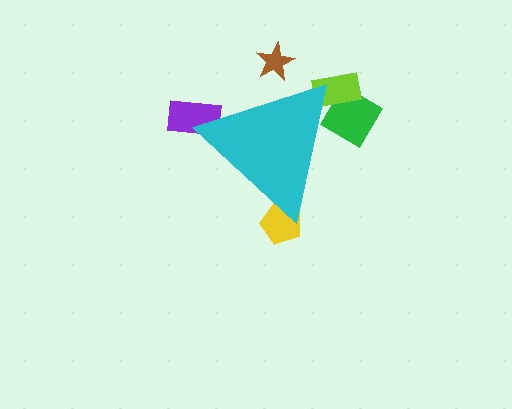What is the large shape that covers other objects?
A cyan triangle.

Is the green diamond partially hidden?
Yes, the green diamond is partially hidden behind the cyan triangle.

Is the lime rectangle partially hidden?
Yes, the lime rectangle is partially hidden behind the cyan triangle.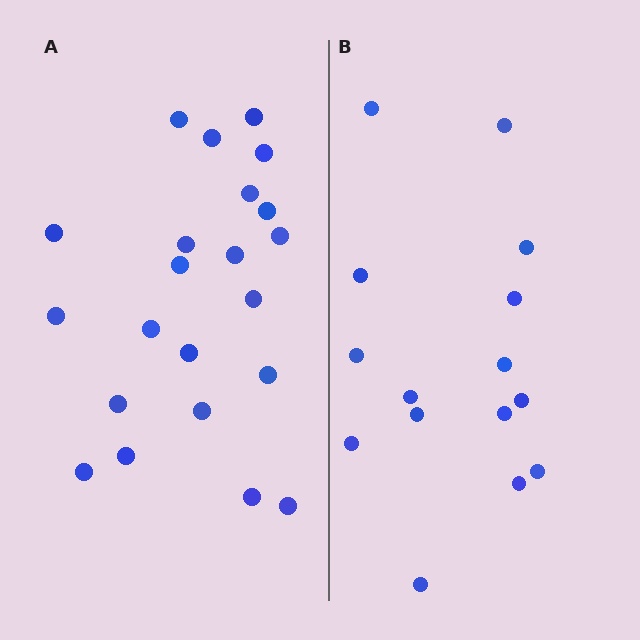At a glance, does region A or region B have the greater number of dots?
Region A (the left region) has more dots.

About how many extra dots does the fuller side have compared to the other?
Region A has roughly 8 or so more dots than region B.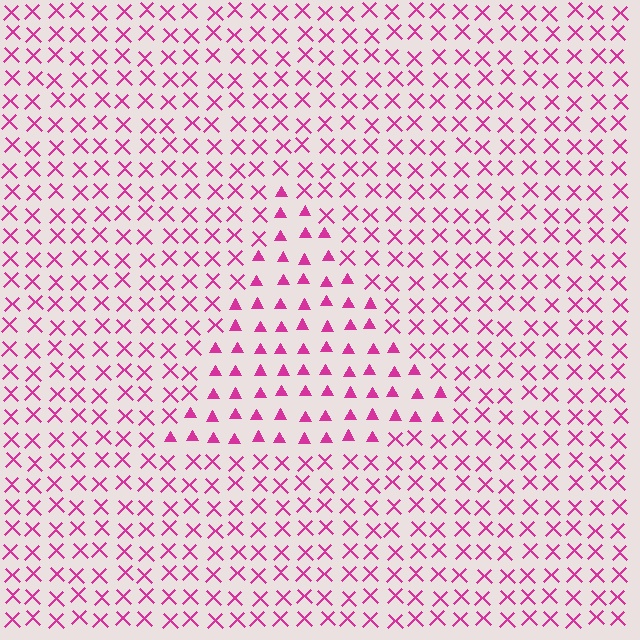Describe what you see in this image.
The image is filled with small magenta elements arranged in a uniform grid. A triangle-shaped region contains triangles, while the surrounding area contains X marks. The boundary is defined purely by the change in element shape.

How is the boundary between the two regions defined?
The boundary is defined by a change in element shape: triangles inside vs. X marks outside. All elements share the same color and spacing.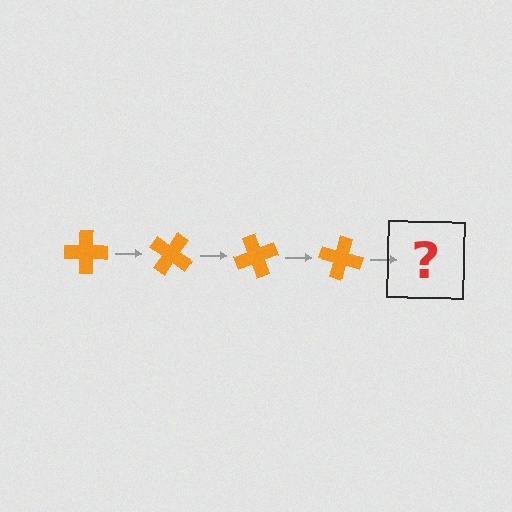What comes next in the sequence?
The next element should be an orange cross rotated 140 degrees.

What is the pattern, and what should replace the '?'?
The pattern is that the cross rotates 35 degrees each step. The '?' should be an orange cross rotated 140 degrees.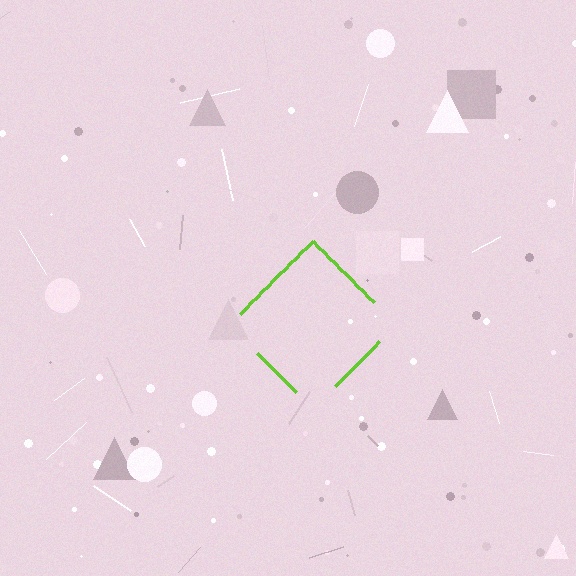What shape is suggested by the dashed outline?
The dashed outline suggests a diamond.